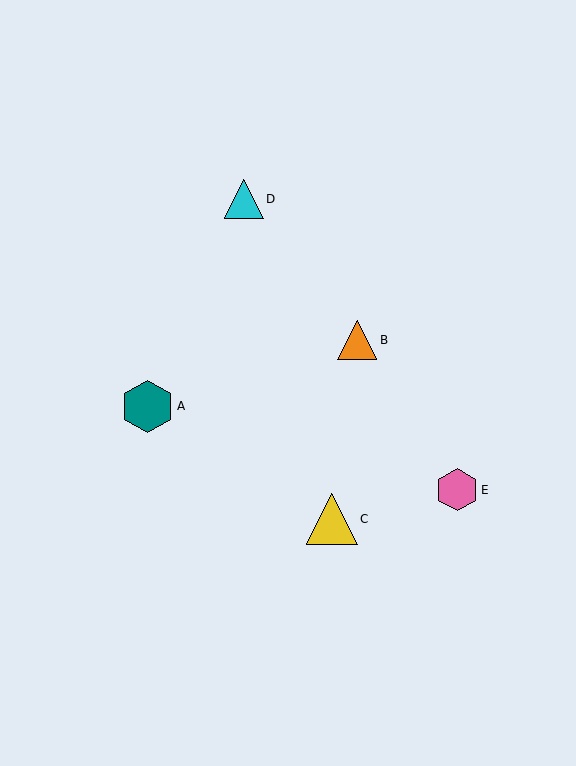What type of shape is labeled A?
Shape A is a teal hexagon.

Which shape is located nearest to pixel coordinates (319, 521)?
The yellow triangle (labeled C) at (332, 519) is nearest to that location.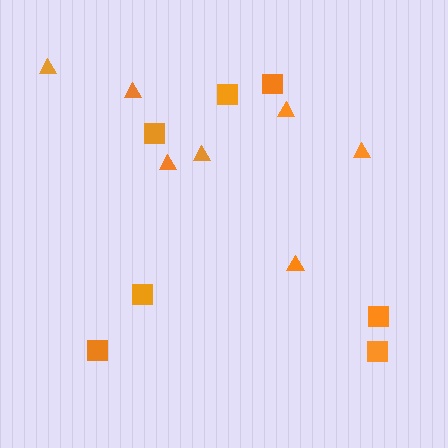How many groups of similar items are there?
There are 2 groups: one group of squares (7) and one group of triangles (7).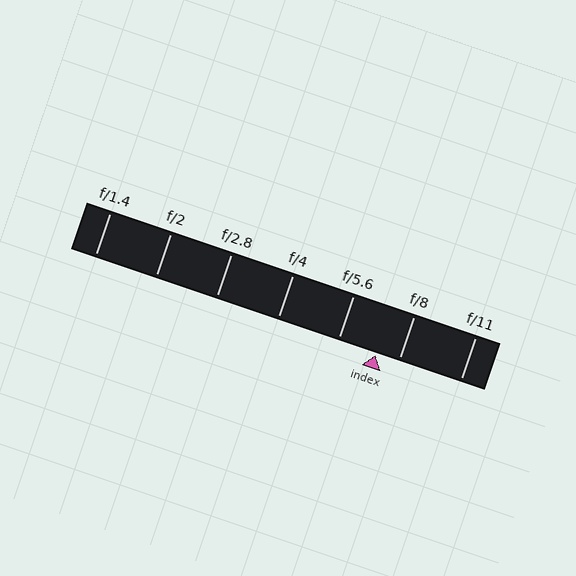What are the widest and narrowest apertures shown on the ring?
The widest aperture shown is f/1.4 and the narrowest is f/11.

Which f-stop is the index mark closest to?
The index mark is closest to f/8.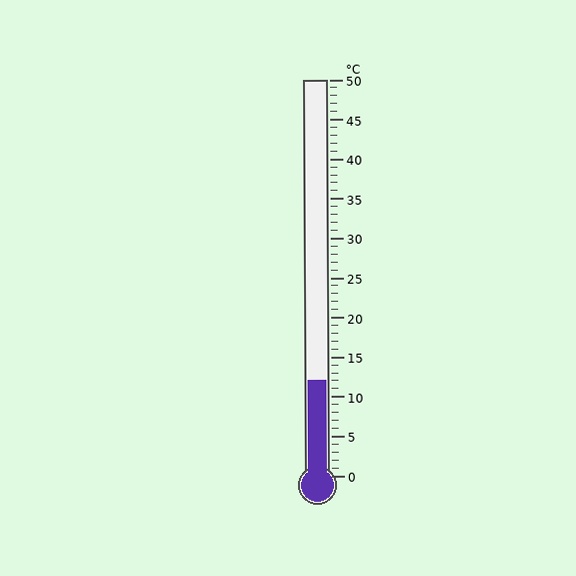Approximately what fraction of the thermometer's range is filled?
The thermometer is filled to approximately 25% of its range.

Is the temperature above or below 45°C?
The temperature is below 45°C.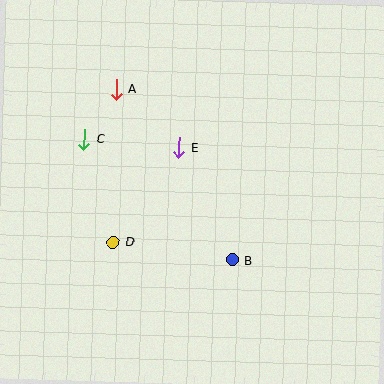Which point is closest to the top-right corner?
Point E is closest to the top-right corner.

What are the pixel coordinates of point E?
Point E is at (179, 147).